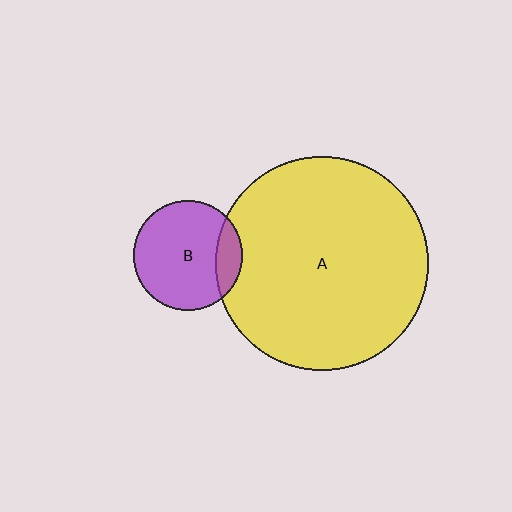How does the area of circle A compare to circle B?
Approximately 3.8 times.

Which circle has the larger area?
Circle A (yellow).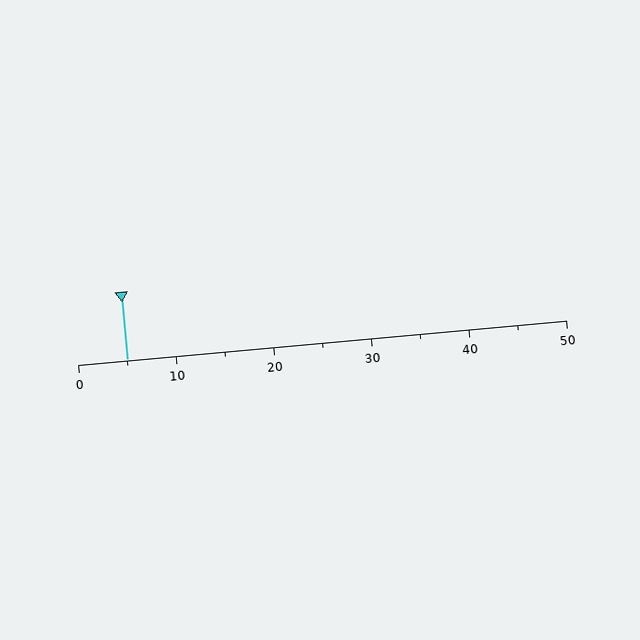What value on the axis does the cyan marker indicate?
The marker indicates approximately 5.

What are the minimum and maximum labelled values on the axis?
The axis runs from 0 to 50.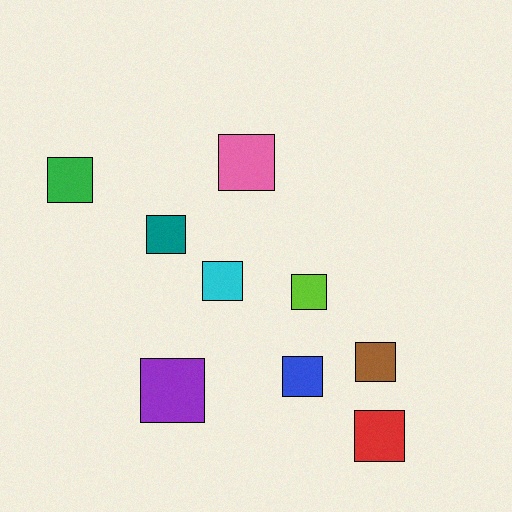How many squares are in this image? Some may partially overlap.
There are 9 squares.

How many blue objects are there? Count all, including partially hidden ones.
There is 1 blue object.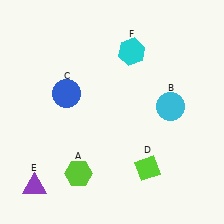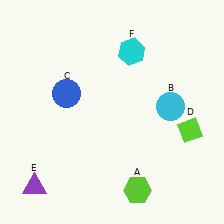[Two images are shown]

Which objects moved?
The objects that moved are: the lime hexagon (A), the lime diamond (D).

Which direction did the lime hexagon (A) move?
The lime hexagon (A) moved right.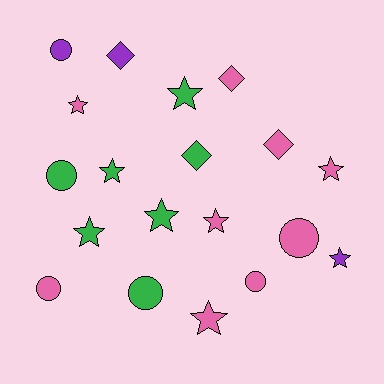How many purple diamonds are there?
There is 1 purple diamond.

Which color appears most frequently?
Pink, with 9 objects.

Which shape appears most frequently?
Star, with 9 objects.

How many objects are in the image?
There are 19 objects.